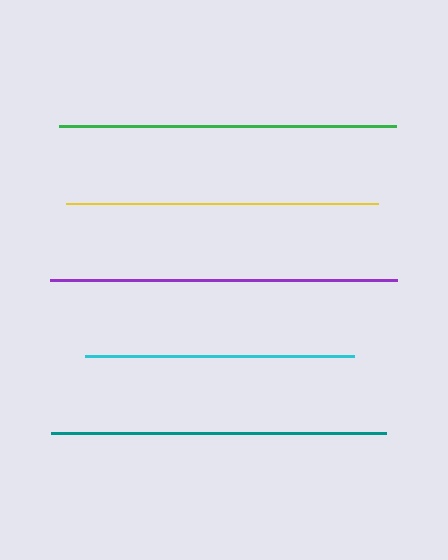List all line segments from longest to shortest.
From longest to shortest: purple, green, teal, yellow, cyan.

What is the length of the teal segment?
The teal segment is approximately 334 pixels long.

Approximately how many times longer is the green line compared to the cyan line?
The green line is approximately 1.2 times the length of the cyan line.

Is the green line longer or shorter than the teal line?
The green line is longer than the teal line.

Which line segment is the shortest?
The cyan line is the shortest at approximately 270 pixels.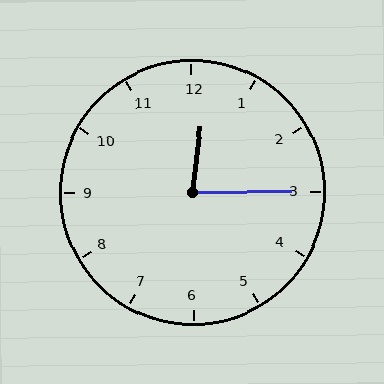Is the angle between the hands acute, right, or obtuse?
It is acute.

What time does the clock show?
12:15.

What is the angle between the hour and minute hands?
Approximately 82 degrees.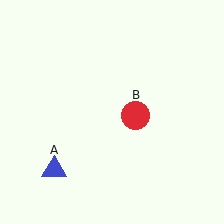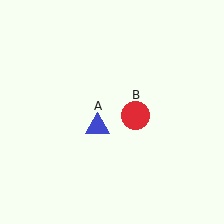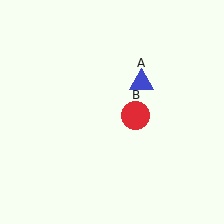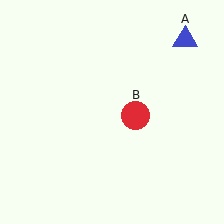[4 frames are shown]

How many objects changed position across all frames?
1 object changed position: blue triangle (object A).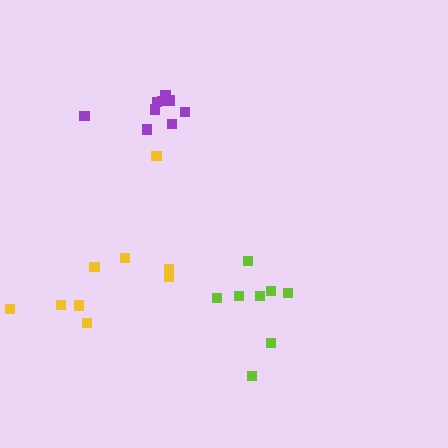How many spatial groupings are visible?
There are 3 spatial groupings.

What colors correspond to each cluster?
The clusters are colored: lime, purple, yellow.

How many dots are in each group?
Group 1: 8 dots, Group 2: 9 dots, Group 3: 9 dots (26 total).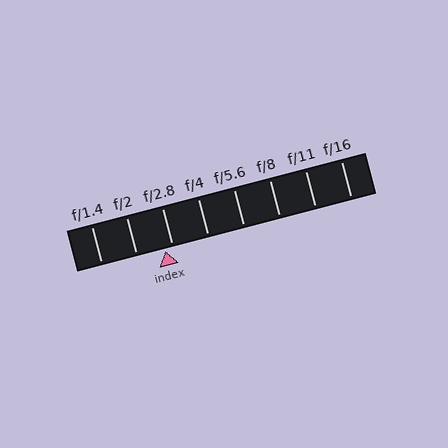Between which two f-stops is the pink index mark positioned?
The index mark is between f/2 and f/2.8.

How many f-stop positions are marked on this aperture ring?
There are 8 f-stop positions marked.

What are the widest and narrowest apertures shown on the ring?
The widest aperture shown is f/1.4 and the narrowest is f/16.